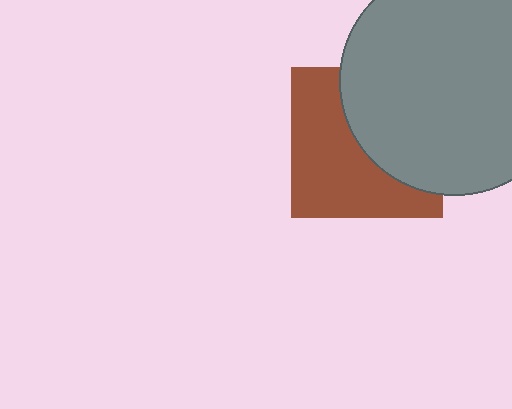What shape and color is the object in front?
The object in front is a gray circle.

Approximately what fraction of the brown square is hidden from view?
Roughly 46% of the brown square is hidden behind the gray circle.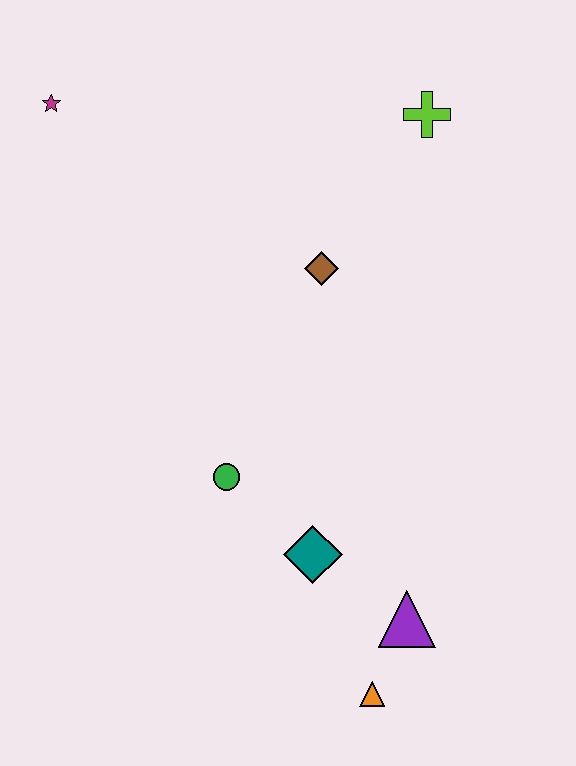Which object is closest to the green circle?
The teal diamond is closest to the green circle.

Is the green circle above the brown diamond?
No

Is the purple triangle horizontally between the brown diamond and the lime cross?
Yes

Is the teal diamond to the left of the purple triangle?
Yes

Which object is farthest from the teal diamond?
The magenta star is farthest from the teal diamond.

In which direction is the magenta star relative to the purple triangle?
The magenta star is above the purple triangle.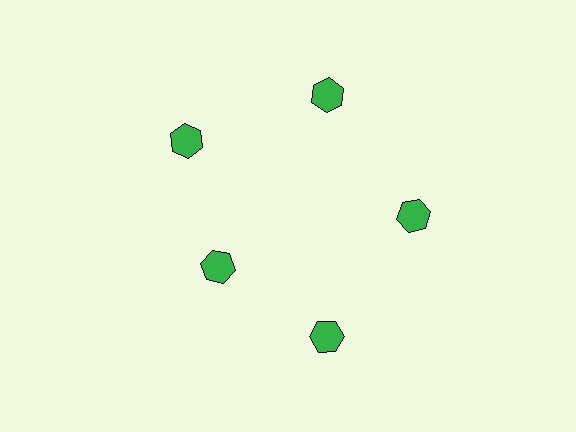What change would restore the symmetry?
The symmetry would be restored by moving it outward, back onto the ring so that all 5 hexagons sit at equal angles and equal distance from the center.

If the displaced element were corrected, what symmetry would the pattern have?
It would have 5-fold rotational symmetry — the pattern would map onto itself every 72 degrees.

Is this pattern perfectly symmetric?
No. The 5 green hexagons are arranged in a ring, but one element near the 8 o'clock position is pulled inward toward the center, breaking the 5-fold rotational symmetry.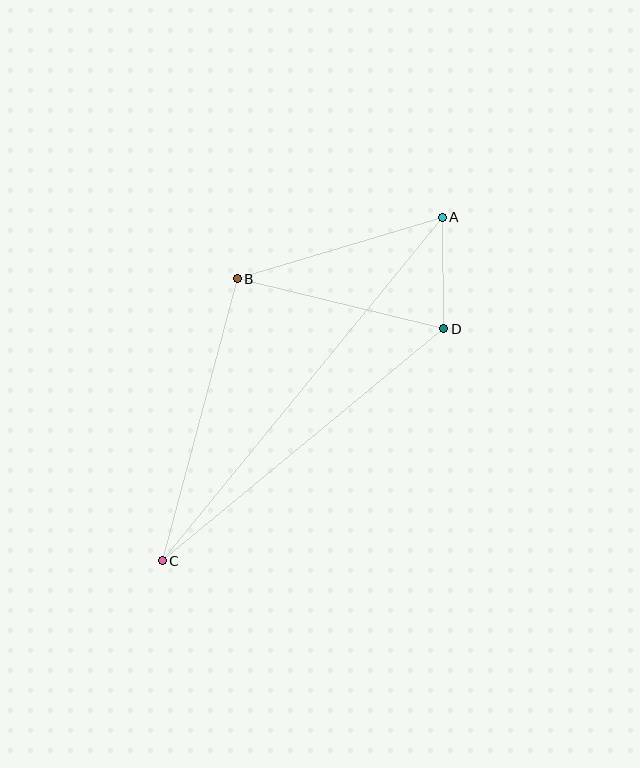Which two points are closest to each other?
Points A and D are closest to each other.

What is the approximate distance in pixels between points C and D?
The distance between C and D is approximately 365 pixels.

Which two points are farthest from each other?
Points A and C are farthest from each other.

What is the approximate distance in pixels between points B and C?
The distance between B and C is approximately 292 pixels.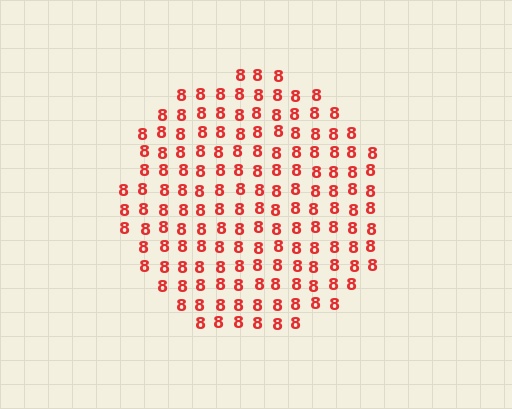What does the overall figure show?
The overall figure shows a circle.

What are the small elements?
The small elements are digit 8's.